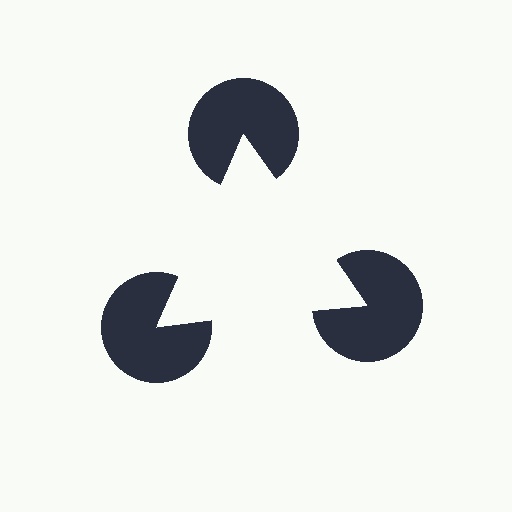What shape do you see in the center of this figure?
An illusory triangle — its edges are inferred from the aligned wedge cuts in the pac-man discs, not physically drawn.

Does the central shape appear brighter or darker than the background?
It typically appears slightly brighter than the background, even though no actual brightness change is drawn.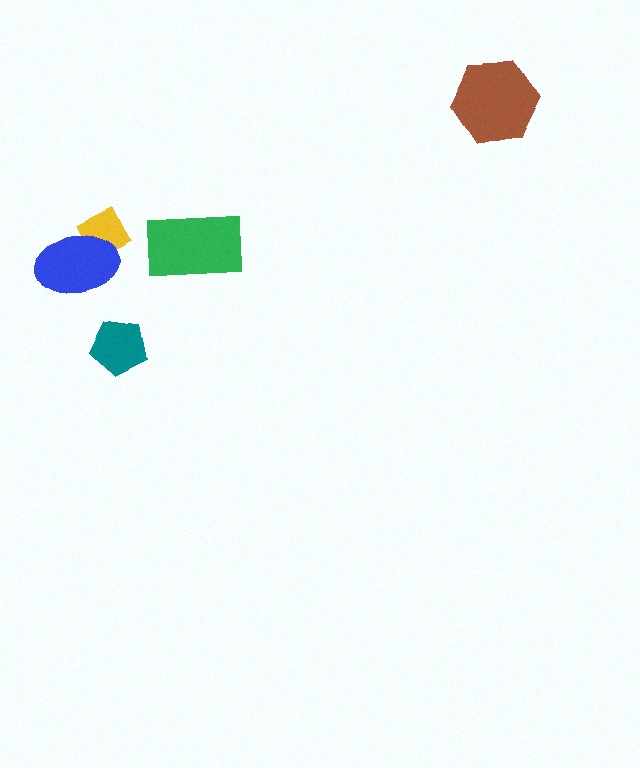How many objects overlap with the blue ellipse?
1 object overlaps with the blue ellipse.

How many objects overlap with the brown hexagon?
0 objects overlap with the brown hexagon.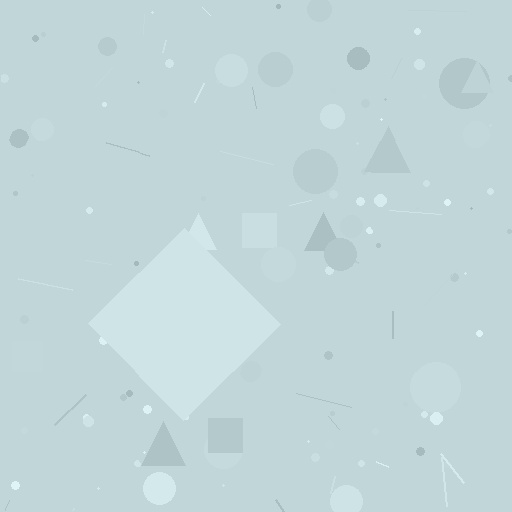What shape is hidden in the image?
A diamond is hidden in the image.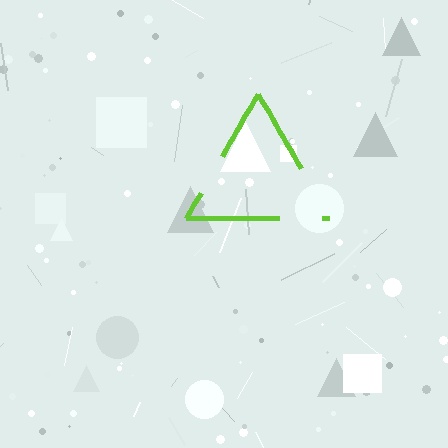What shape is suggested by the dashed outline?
The dashed outline suggests a triangle.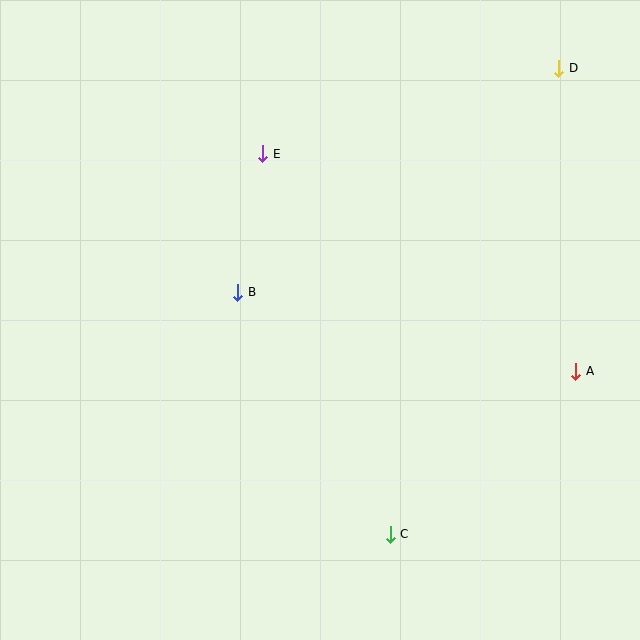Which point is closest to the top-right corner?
Point D is closest to the top-right corner.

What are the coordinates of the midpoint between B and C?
The midpoint between B and C is at (314, 413).